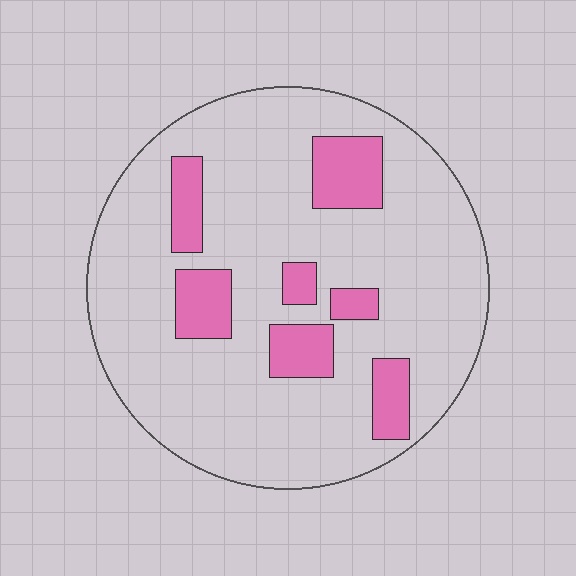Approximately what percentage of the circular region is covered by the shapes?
Approximately 15%.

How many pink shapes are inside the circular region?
7.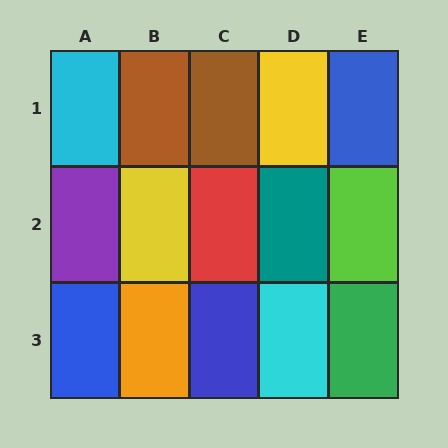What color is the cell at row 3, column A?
Blue.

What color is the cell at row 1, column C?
Brown.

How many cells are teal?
1 cell is teal.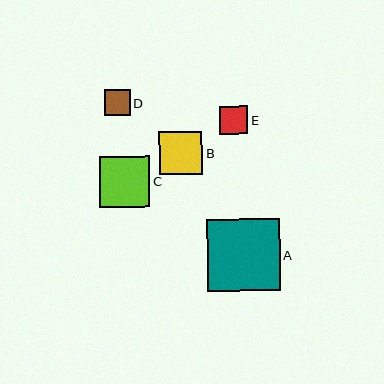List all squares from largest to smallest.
From largest to smallest: A, C, B, E, D.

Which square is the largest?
Square A is the largest with a size of approximately 73 pixels.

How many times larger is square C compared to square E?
Square C is approximately 1.8 times the size of square E.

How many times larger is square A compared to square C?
Square A is approximately 1.4 times the size of square C.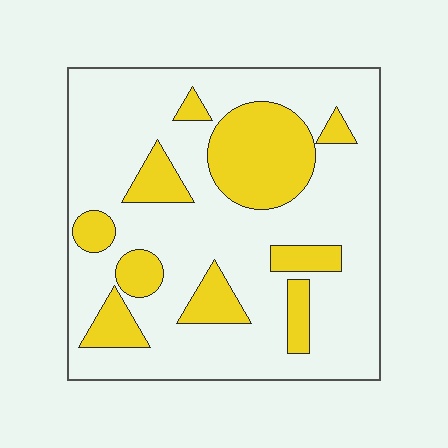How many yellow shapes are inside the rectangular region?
10.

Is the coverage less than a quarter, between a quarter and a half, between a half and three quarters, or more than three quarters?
Between a quarter and a half.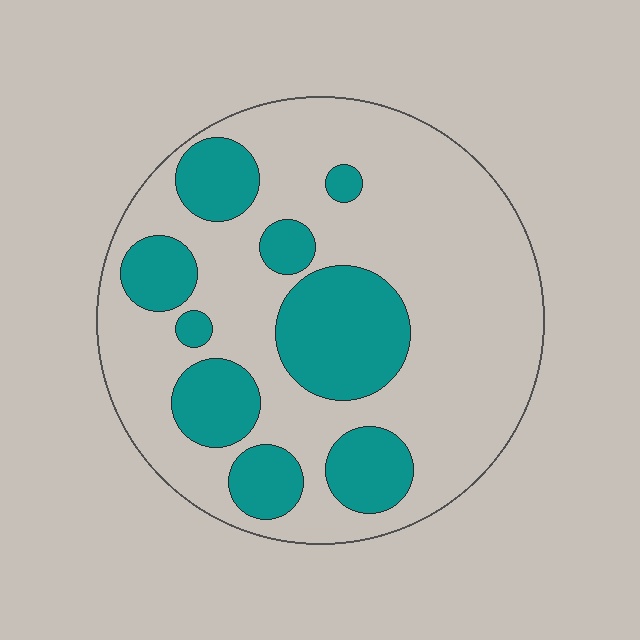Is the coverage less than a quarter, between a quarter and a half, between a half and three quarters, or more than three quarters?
Between a quarter and a half.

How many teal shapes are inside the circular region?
9.